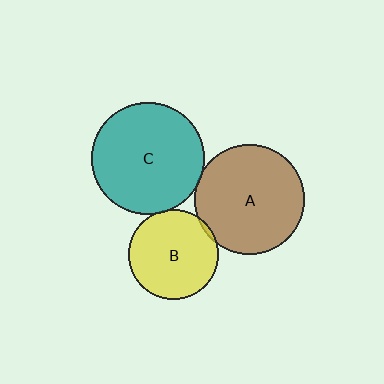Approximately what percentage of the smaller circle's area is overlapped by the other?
Approximately 5%.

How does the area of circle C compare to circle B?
Approximately 1.6 times.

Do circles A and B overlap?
Yes.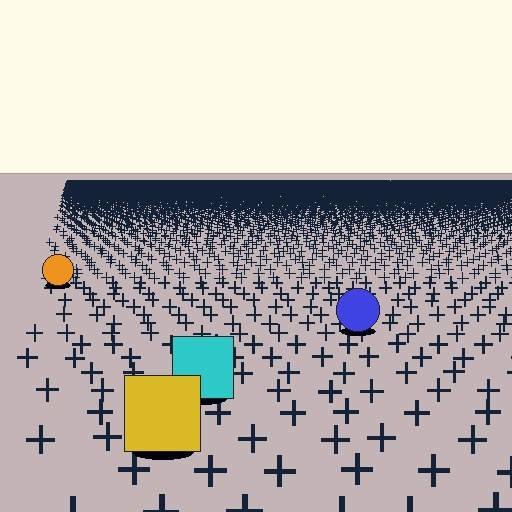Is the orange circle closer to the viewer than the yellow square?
No. The yellow square is closer — you can tell from the texture gradient: the ground texture is coarser near it.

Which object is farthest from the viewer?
The orange circle is farthest from the viewer. It appears smaller and the ground texture around it is denser.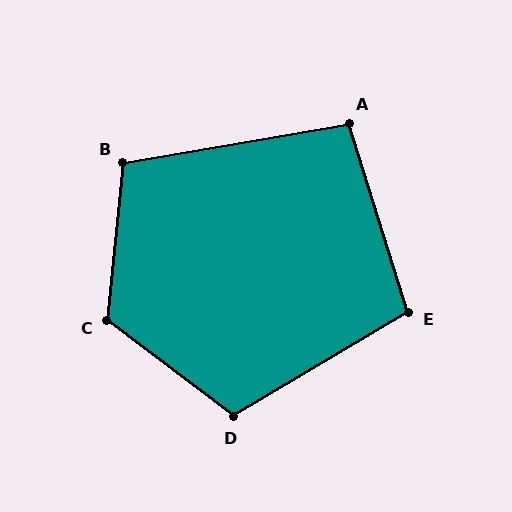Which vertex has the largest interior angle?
C, at approximately 122 degrees.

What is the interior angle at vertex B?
Approximately 106 degrees (obtuse).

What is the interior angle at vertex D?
Approximately 112 degrees (obtuse).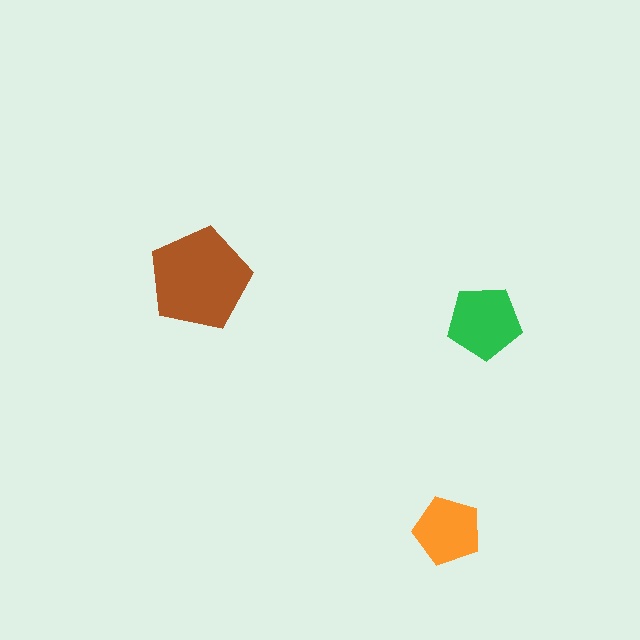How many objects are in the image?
There are 3 objects in the image.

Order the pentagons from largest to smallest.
the brown one, the green one, the orange one.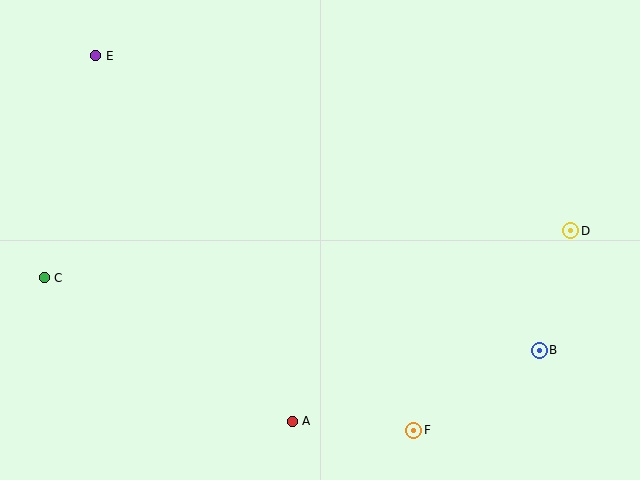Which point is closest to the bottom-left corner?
Point C is closest to the bottom-left corner.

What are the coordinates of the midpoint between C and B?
The midpoint between C and B is at (292, 314).